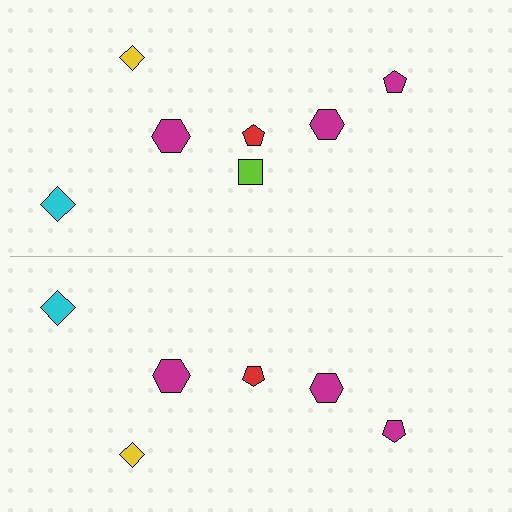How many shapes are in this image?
There are 13 shapes in this image.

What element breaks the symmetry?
A lime square is missing from the bottom side.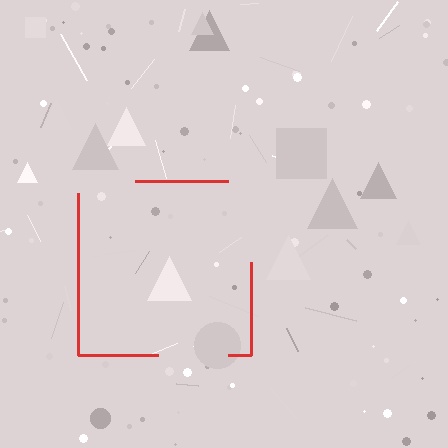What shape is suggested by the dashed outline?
The dashed outline suggests a square.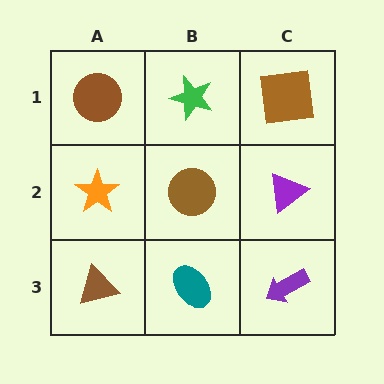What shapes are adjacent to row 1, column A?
An orange star (row 2, column A), a green star (row 1, column B).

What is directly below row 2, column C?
A purple arrow.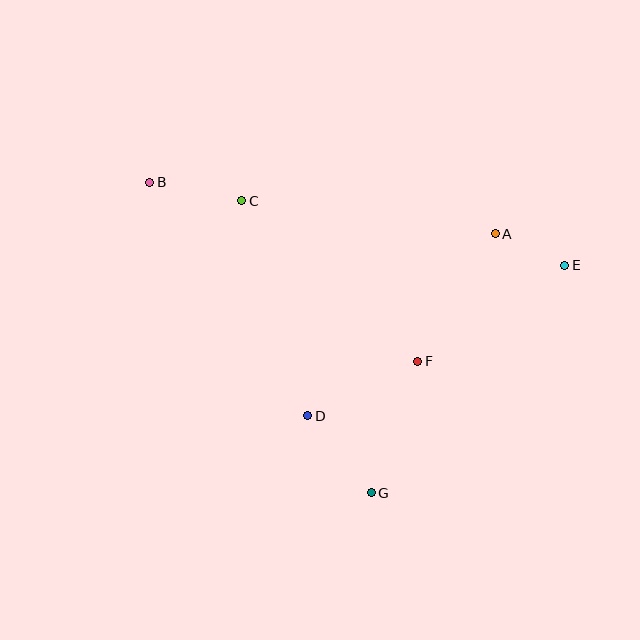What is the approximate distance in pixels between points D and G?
The distance between D and G is approximately 100 pixels.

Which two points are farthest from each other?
Points B and E are farthest from each other.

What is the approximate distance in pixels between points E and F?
The distance between E and F is approximately 175 pixels.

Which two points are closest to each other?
Points A and E are closest to each other.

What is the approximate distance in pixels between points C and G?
The distance between C and G is approximately 320 pixels.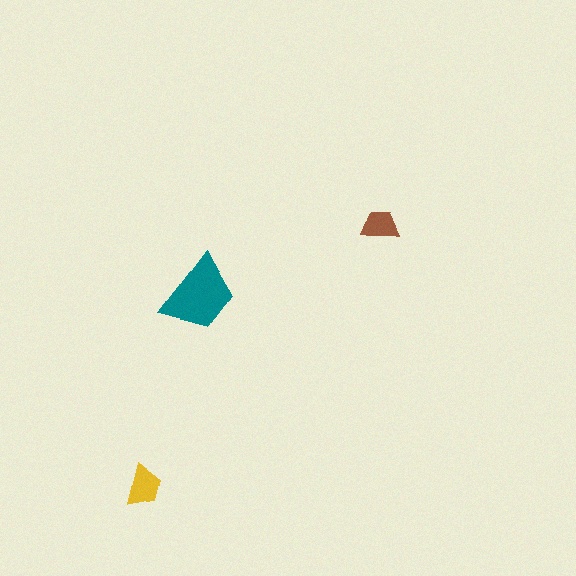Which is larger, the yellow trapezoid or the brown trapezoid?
The yellow one.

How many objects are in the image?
There are 3 objects in the image.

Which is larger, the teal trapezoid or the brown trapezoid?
The teal one.